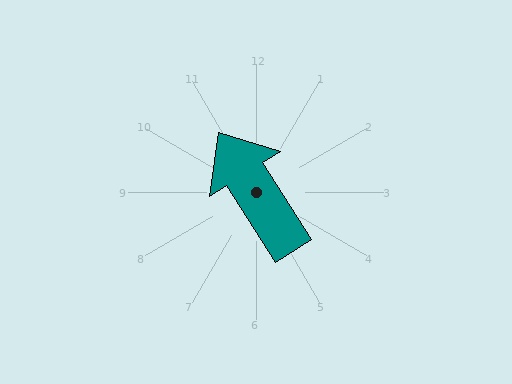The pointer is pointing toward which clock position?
Roughly 11 o'clock.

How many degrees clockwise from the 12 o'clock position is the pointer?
Approximately 327 degrees.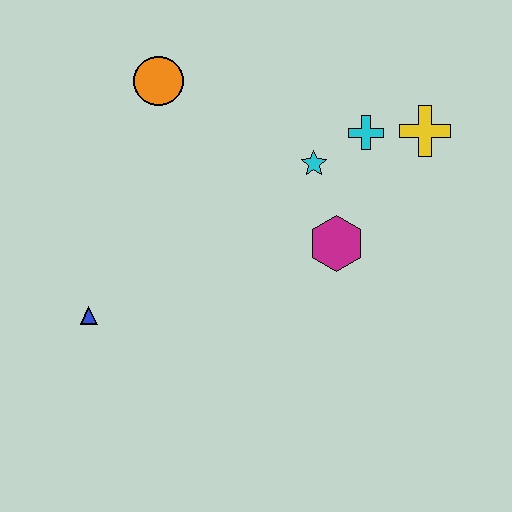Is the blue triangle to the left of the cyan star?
Yes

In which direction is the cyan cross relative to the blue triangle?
The cyan cross is to the right of the blue triangle.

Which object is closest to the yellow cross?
The cyan cross is closest to the yellow cross.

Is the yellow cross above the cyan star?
Yes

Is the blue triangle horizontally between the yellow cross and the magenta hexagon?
No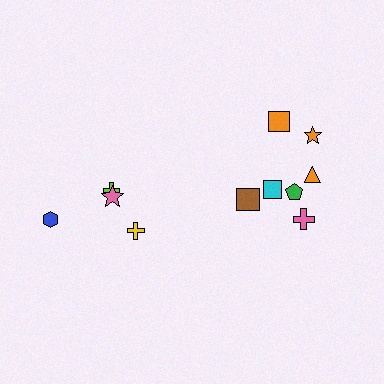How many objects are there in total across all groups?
There are 11 objects.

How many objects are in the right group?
There are 7 objects.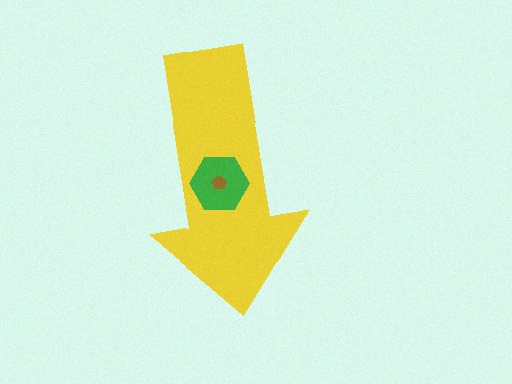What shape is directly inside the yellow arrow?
The green hexagon.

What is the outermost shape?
The yellow arrow.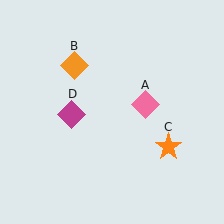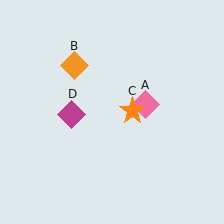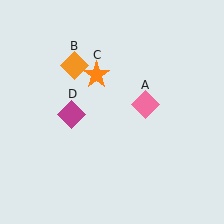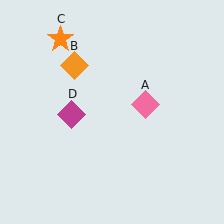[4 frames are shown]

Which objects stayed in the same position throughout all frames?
Pink diamond (object A) and orange diamond (object B) and magenta diamond (object D) remained stationary.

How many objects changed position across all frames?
1 object changed position: orange star (object C).